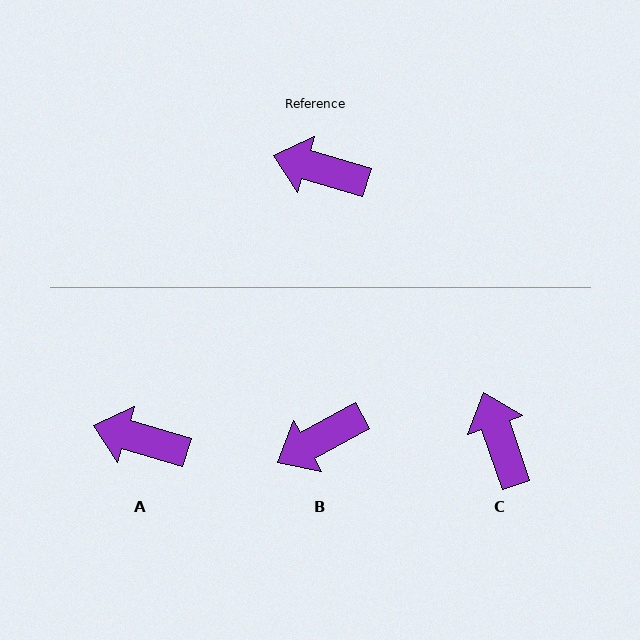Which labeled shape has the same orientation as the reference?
A.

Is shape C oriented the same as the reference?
No, it is off by about 55 degrees.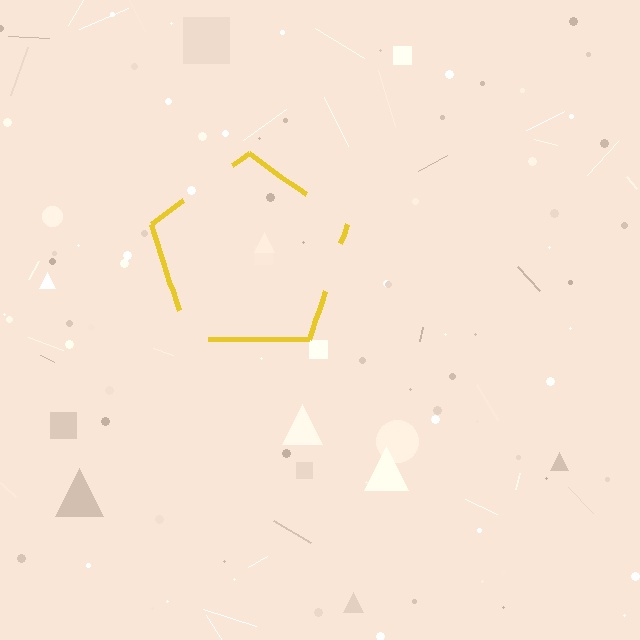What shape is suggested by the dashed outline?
The dashed outline suggests a pentagon.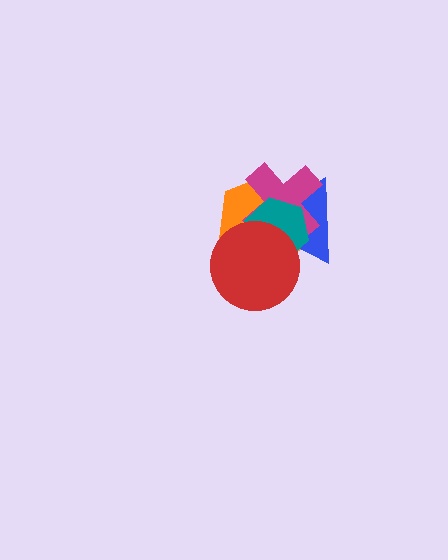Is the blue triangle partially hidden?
Yes, it is partially covered by another shape.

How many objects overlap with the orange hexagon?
4 objects overlap with the orange hexagon.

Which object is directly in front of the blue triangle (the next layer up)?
The magenta cross is directly in front of the blue triangle.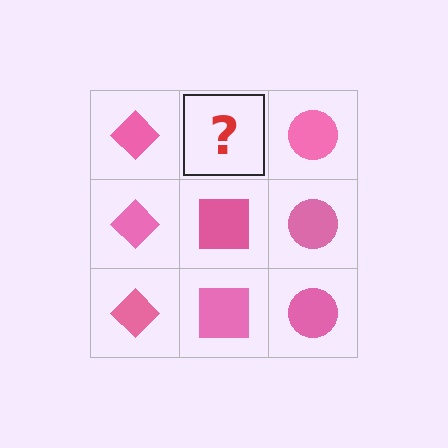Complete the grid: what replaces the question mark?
The question mark should be replaced with a pink square.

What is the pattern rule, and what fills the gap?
The rule is that each column has a consistent shape. The gap should be filled with a pink square.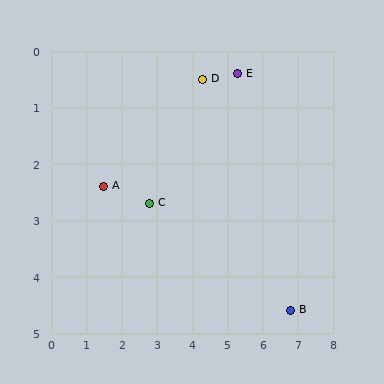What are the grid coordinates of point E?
Point E is at approximately (5.3, 0.4).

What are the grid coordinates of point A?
Point A is at approximately (1.5, 2.4).